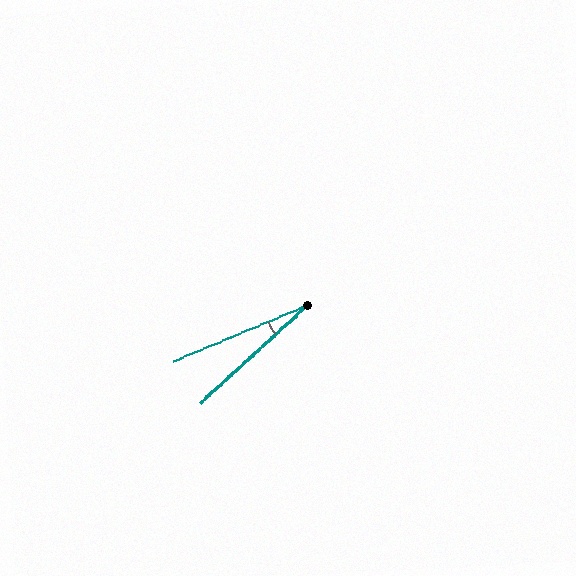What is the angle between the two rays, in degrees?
Approximately 20 degrees.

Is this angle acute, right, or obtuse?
It is acute.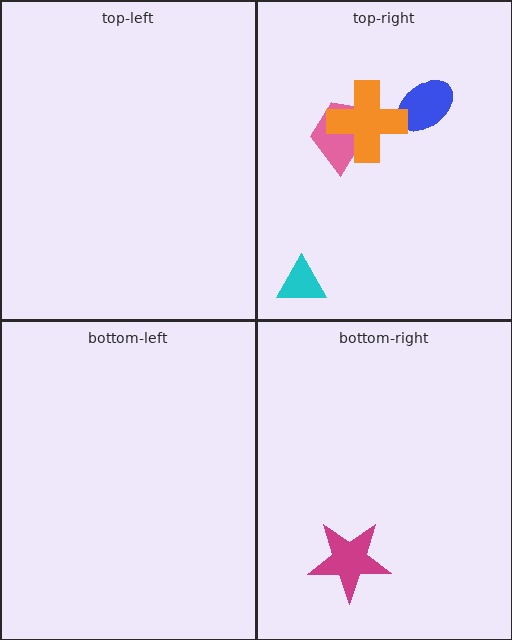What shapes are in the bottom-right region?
The magenta star.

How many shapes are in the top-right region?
4.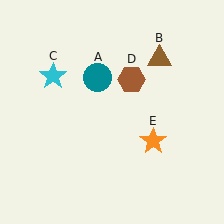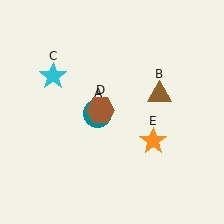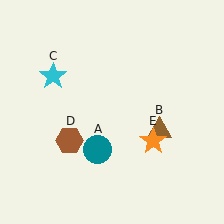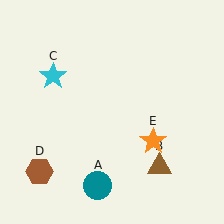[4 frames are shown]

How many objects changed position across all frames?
3 objects changed position: teal circle (object A), brown triangle (object B), brown hexagon (object D).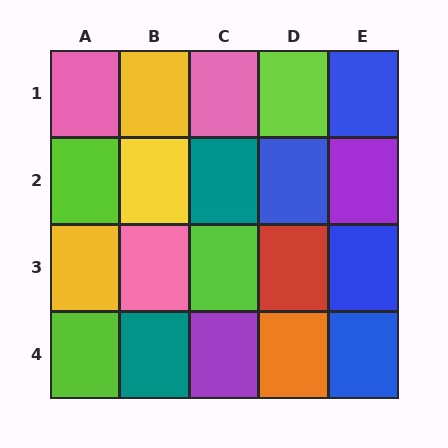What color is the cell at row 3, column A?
Yellow.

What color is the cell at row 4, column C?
Purple.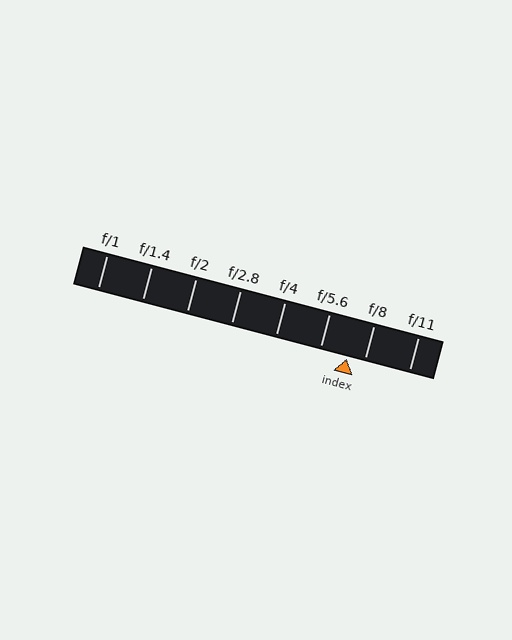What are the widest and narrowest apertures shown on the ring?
The widest aperture shown is f/1 and the narrowest is f/11.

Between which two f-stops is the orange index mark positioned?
The index mark is between f/5.6 and f/8.